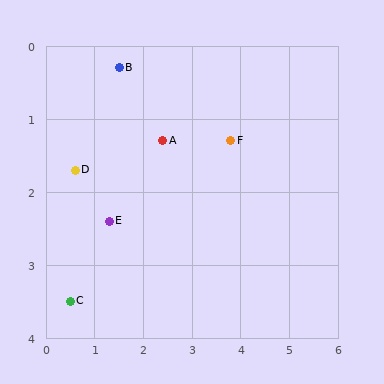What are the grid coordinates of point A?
Point A is at approximately (2.4, 1.3).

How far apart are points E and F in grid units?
Points E and F are about 2.7 grid units apart.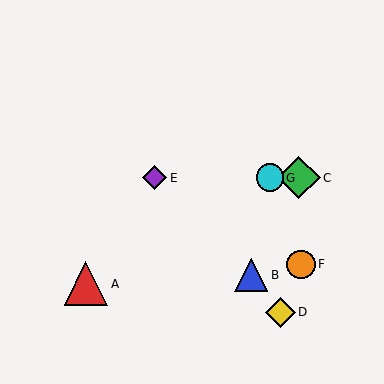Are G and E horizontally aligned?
Yes, both are at y≈178.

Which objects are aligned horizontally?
Objects C, E, G are aligned horizontally.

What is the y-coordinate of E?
Object E is at y≈178.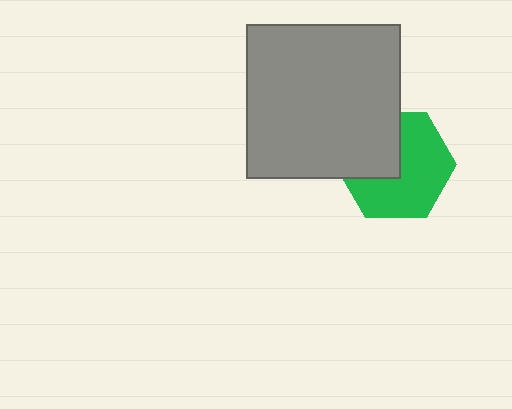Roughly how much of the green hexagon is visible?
About half of it is visible (roughly 62%).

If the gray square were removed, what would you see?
You would see the complete green hexagon.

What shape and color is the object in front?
The object in front is a gray square.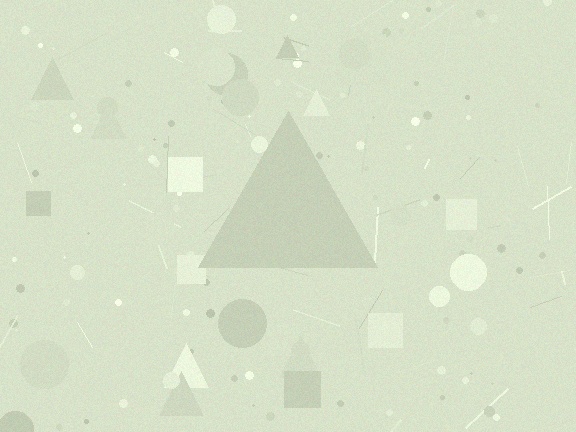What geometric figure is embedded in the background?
A triangle is embedded in the background.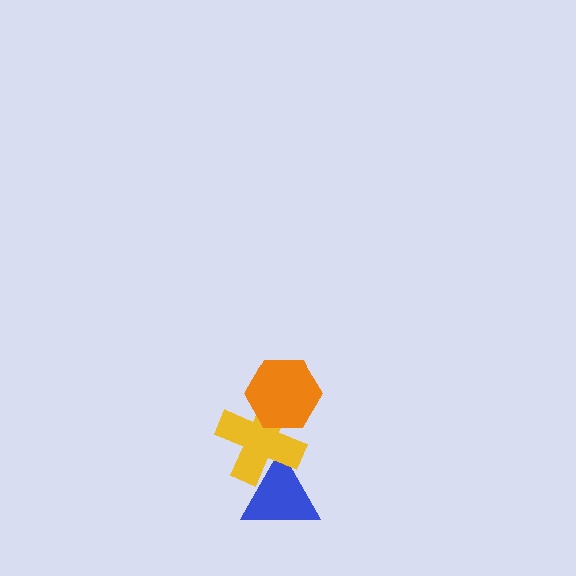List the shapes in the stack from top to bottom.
From top to bottom: the orange hexagon, the yellow cross, the blue triangle.